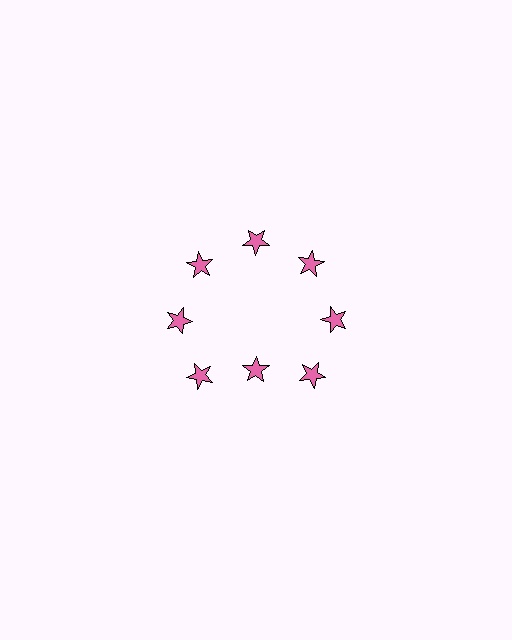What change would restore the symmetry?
The symmetry would be restored by moving it outward, back onto the ring so that all 8 stars sit at equal angles and equal distance from the center.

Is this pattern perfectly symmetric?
No. The 8 pink stars are arranged in a ring, but one element near the 6 o'clock position is pulled inward toward the center, breaking the 8-fold rotational symmetry.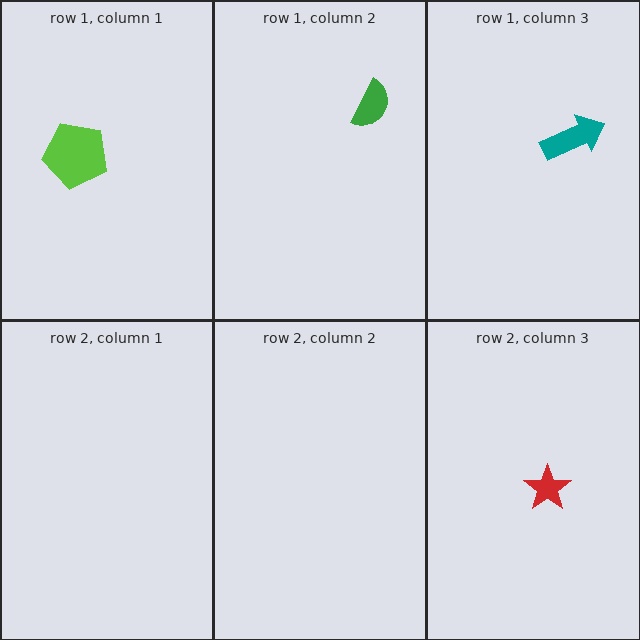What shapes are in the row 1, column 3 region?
The teal arrow.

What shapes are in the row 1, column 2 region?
The green semicircle.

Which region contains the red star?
The row 2, column 3 region.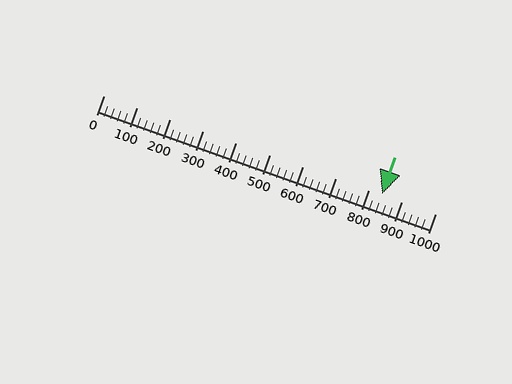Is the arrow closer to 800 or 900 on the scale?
The arrow is closer to 800.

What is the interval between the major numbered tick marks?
The major tick marks are spaced 100 units apart.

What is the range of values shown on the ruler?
The ruler shows values from 0 to 1000.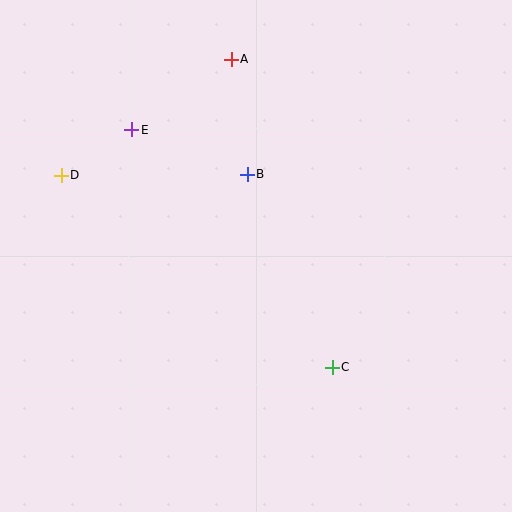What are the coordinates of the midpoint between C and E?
The midpoint between C and E is at (232, 249).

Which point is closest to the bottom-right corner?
Point C is closest to the bottom-right corner.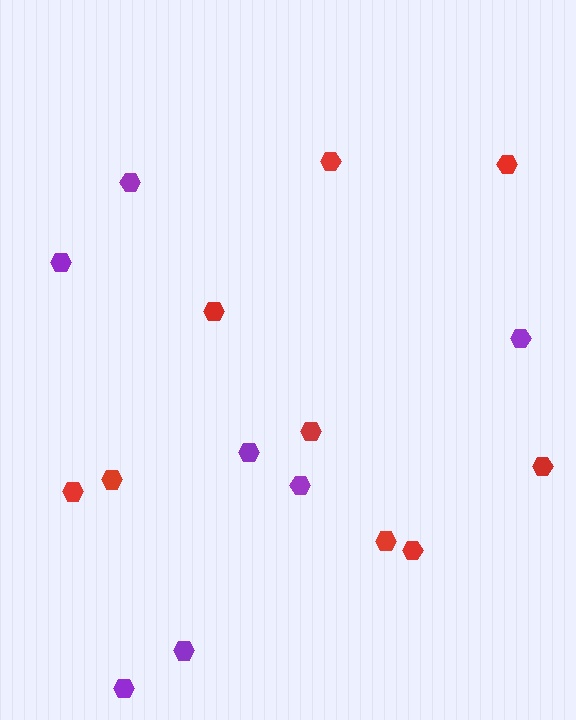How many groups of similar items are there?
There are 2 groups: one group of purple hexagons (7) and one group of red hexagons (9).